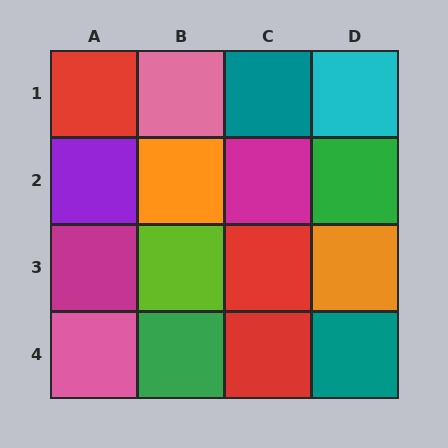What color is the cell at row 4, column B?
Green.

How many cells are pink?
2 cells are pink.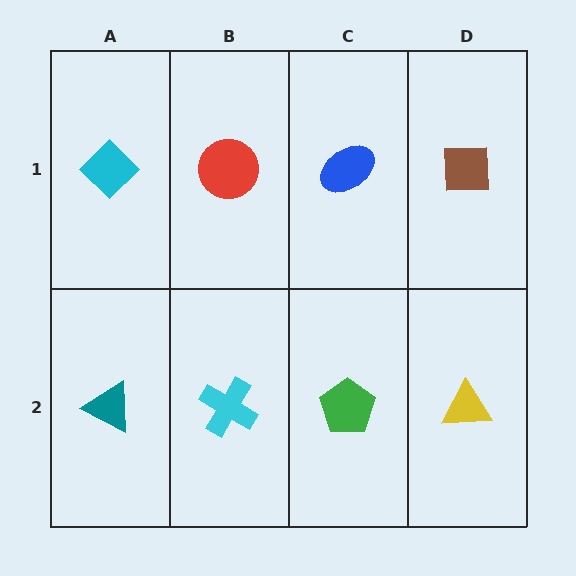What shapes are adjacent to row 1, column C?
A green pentagon (row 2, column C), a red circle (row 1, column B), a brown square (row 1, column D).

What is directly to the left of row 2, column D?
A green pentagon.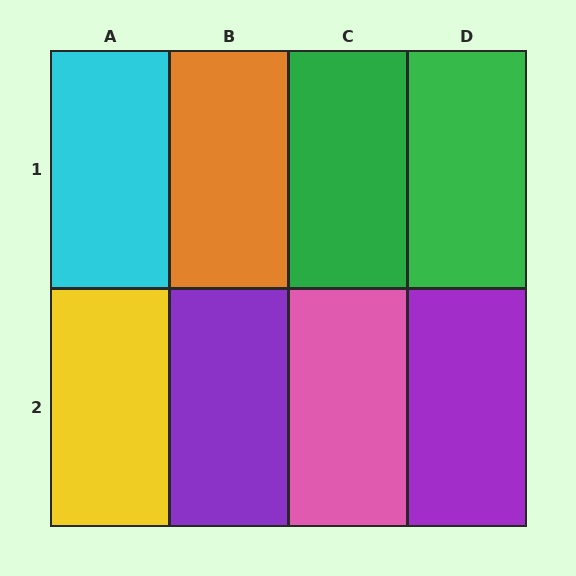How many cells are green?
2 cells are green.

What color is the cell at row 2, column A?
Yellow.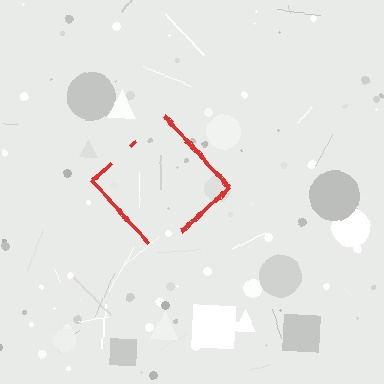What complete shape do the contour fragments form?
The contour fragments form a diamond.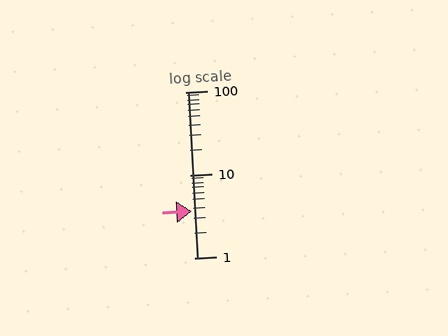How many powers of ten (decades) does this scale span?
The scale spans 2 decades, from 1 to 100.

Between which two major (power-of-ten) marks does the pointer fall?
The pointer is between 1 and 10.